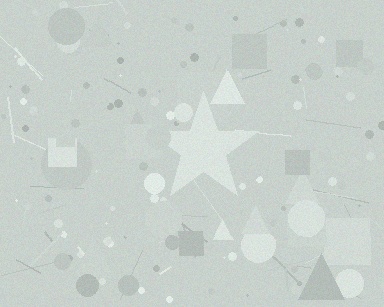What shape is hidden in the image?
A star is hidden in the image.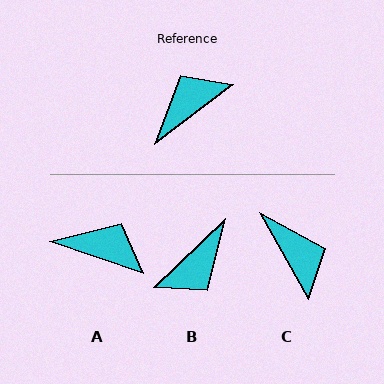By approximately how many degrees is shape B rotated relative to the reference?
Approximately 173 degrees clockwise.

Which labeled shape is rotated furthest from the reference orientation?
B, about 173 degrees away.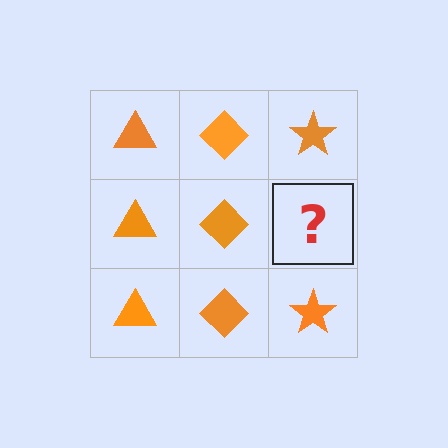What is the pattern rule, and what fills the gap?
The rule is that each column has a consistent shape. The gap should be filled with an orange star.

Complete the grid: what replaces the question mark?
The question mark should be replaced with an orange star.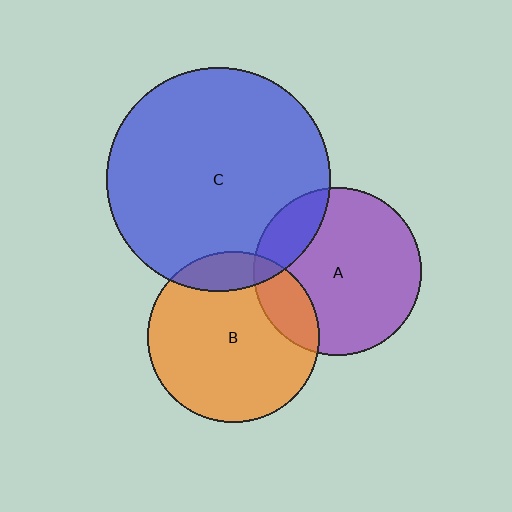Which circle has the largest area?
Circle C (blue).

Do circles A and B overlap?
Yes.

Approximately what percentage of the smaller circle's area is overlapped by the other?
Approximately 15%.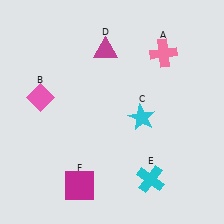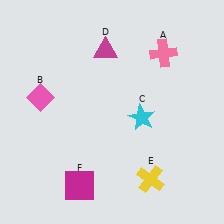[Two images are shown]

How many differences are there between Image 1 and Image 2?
There is 1 difference between the two images.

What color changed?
The cross (E) changed from cyan in Image 1 to yellow in Image 2.